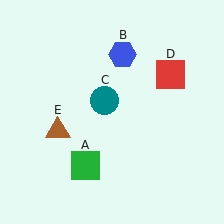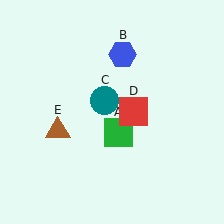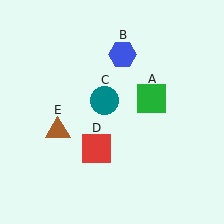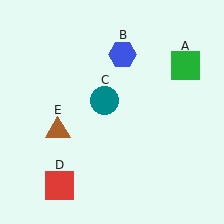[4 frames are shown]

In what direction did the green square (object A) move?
The green square (object A) moved up and to the right.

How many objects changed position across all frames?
2 objects changed position: green square (object A), red square (object D).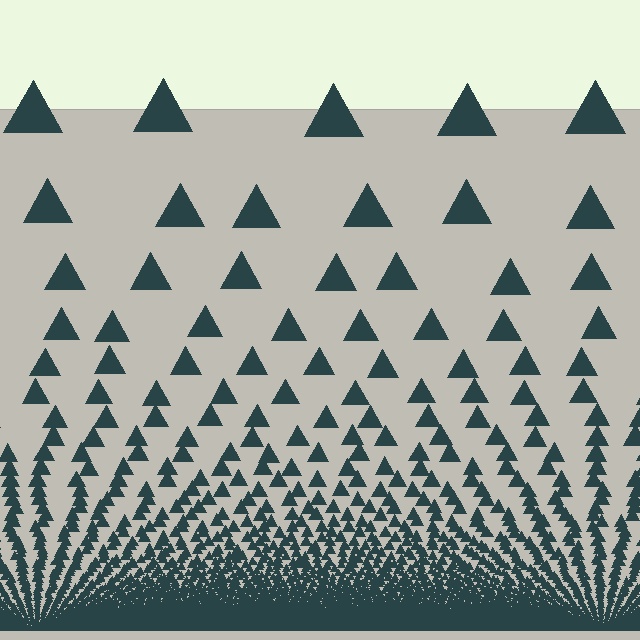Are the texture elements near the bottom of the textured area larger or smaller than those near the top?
Smaller. The gradient is inverted — elements near the bottom are smaller and denser.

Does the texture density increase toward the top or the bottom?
Density increases toward the bottom.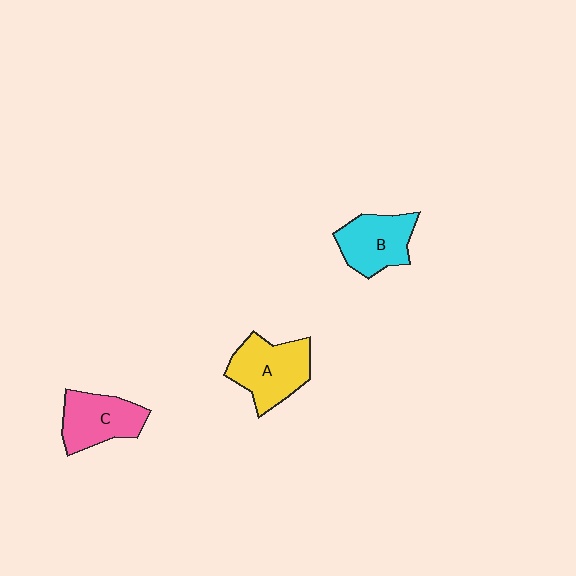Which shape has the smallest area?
Shape B (cyan).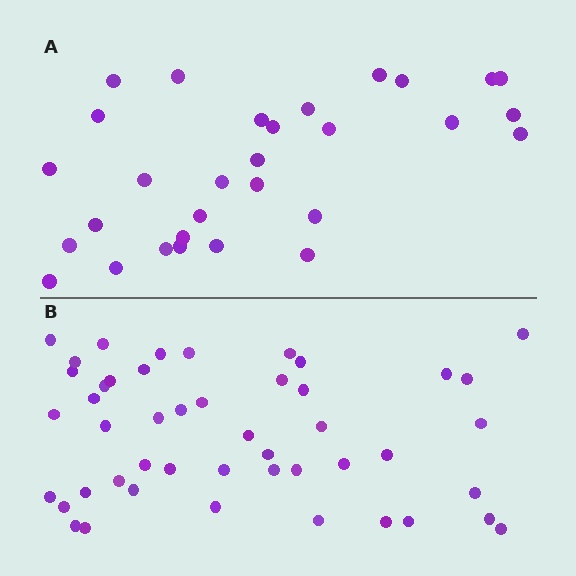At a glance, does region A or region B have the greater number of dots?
Region B (the bottom region) has more dots.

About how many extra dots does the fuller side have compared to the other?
Region B has approximately 15 more dots than region A.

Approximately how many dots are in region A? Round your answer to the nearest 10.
About 30 dots.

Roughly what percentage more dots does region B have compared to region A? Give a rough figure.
About 55% more.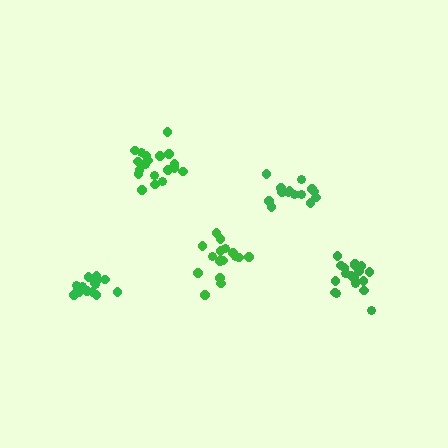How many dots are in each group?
Group 1: 20 dots, Group 2: 18 dots, Group 3: 16 dots, Group 4: 14 dots, Group 5: 16 dots (84 total).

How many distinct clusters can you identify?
There are 5 distinct clusters.